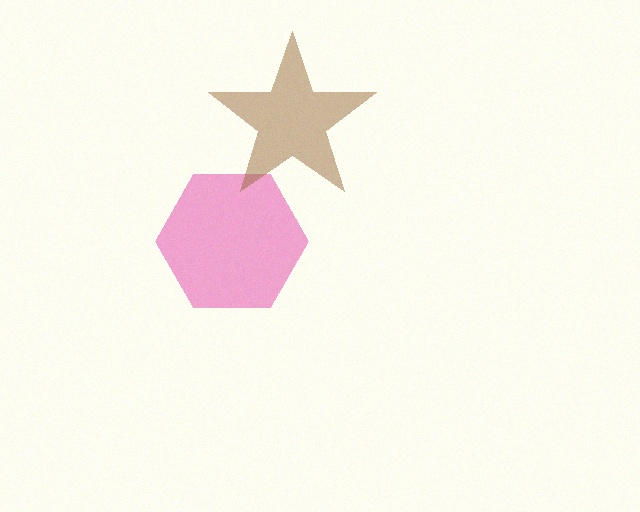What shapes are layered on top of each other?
The layered shapes are: a pink hexagon, a brown star.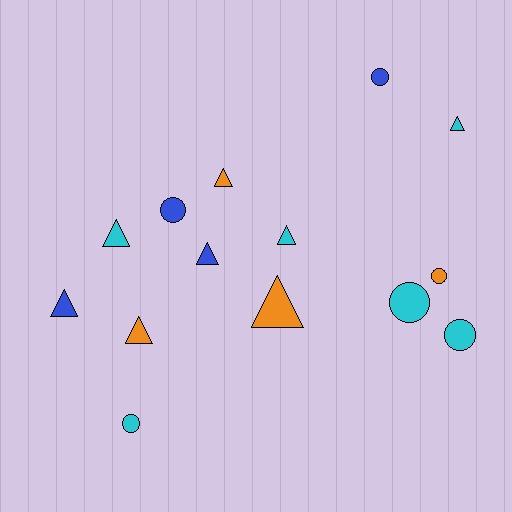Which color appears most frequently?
Cyan, with 6 objects.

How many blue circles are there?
There are 2 blue circles.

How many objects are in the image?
There are 14 objects.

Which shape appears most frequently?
Triangle, with 8 objects.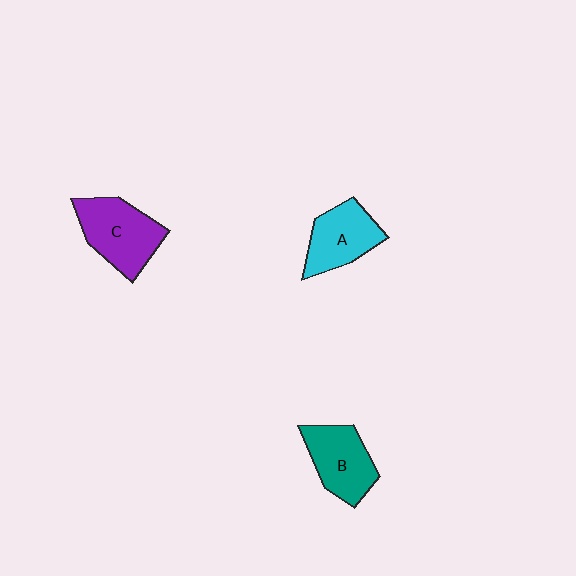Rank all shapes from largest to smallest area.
From largest to smallest: C (purple), B (teal), A (cyan).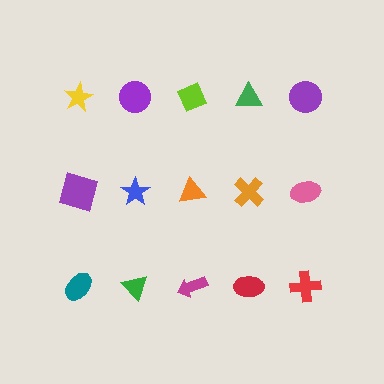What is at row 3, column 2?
A green triangle.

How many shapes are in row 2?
5 shapes.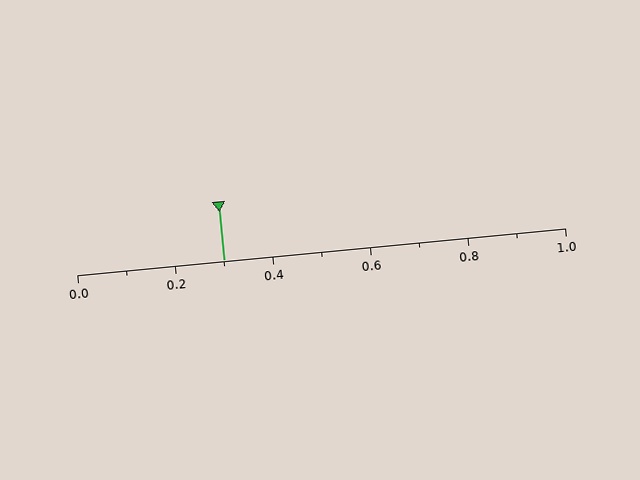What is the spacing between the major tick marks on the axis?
The major ticks are spaced 0.2 apart.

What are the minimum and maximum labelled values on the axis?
The axis runs from 0.0 to 1.0.